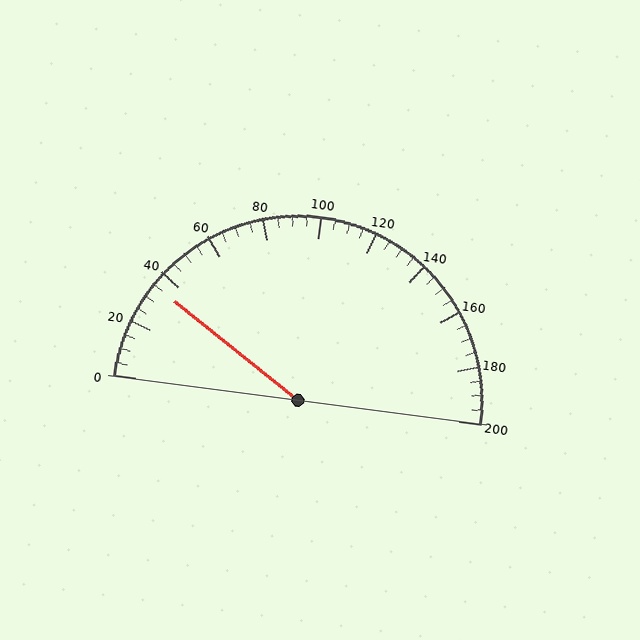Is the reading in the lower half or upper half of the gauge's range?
The reading is in the lower half of the range (0 to 200).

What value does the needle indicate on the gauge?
The needle indicates approximately 35.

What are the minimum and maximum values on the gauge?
The gauge ranges from 0 to 200.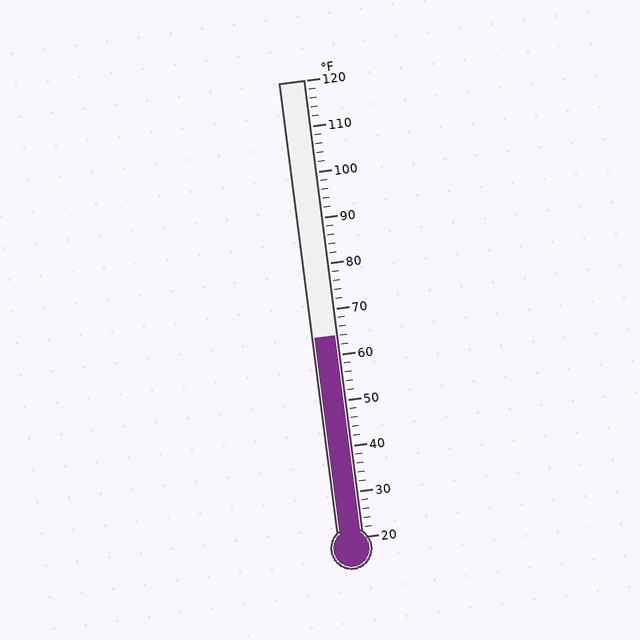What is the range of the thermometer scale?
The thermometer scale ranges from 20°F to 120°F.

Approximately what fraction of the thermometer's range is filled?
The thermometer is filled to approximately 45% of its range.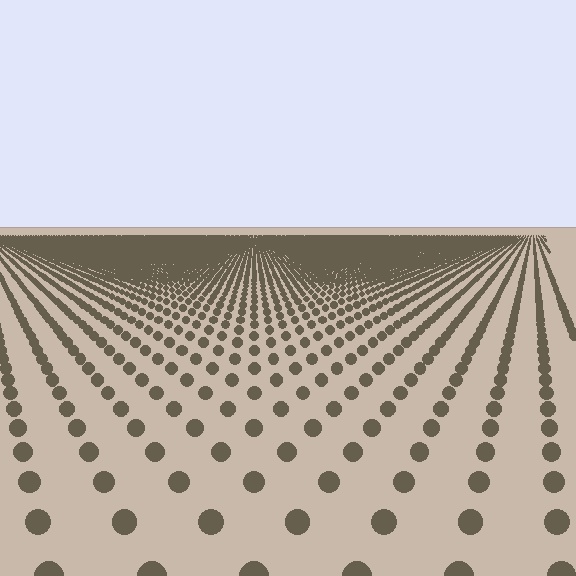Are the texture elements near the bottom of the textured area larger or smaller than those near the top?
Larger. Near the bottom, elements are closer to the viewer and appear at a bigger on-screen size.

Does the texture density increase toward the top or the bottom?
Density increases toward the top.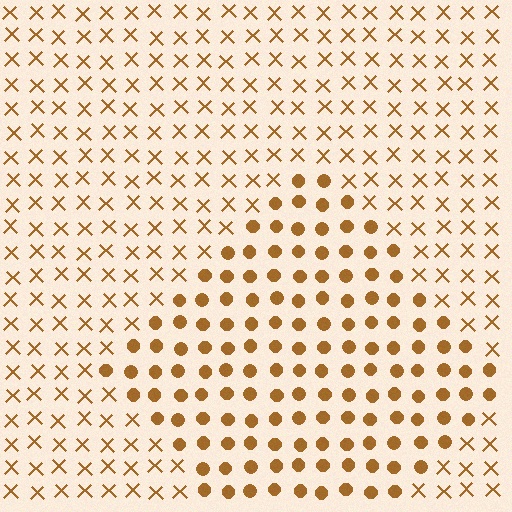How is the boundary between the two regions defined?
The boundary is defined by a change in element shape: circles inside vs. X marks outside. All elements share the same color and spacing.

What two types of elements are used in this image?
The image uses circles inside the diamond region and X marks outside it.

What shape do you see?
I see a diamond.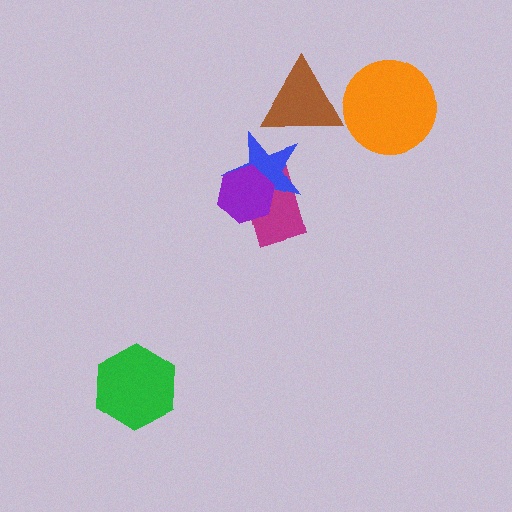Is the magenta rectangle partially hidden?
Yes, it is partially covered by another shape.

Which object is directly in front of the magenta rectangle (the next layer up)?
The blue star is directly in front of the magenta rectangle.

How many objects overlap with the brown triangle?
1 object overlaps with the brown triangle.